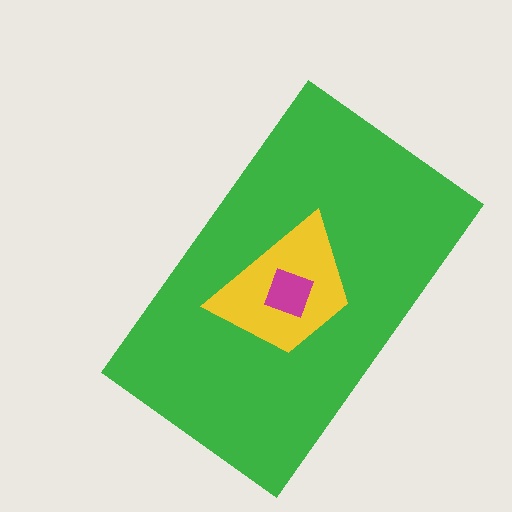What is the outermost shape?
The green rectangle.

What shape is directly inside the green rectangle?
The yellow trapezoid.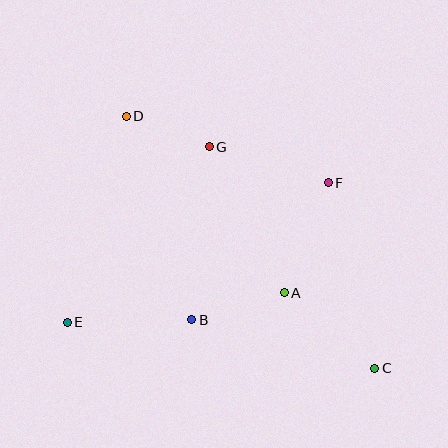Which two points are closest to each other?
Points D and G are closest to each other.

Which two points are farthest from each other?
Points C and D are farthest from each other.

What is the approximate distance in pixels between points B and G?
The distance between B and G is approximately 173 pixels.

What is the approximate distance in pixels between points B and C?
The distance between B and C is approximately 189 pixels.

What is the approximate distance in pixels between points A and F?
The distance between A and F is approximately 118 pixels.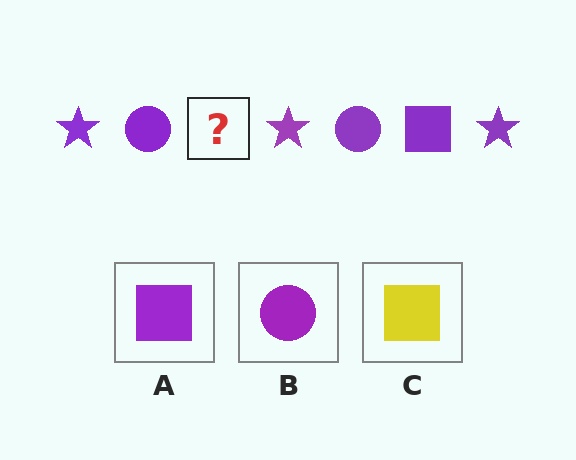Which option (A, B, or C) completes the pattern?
A.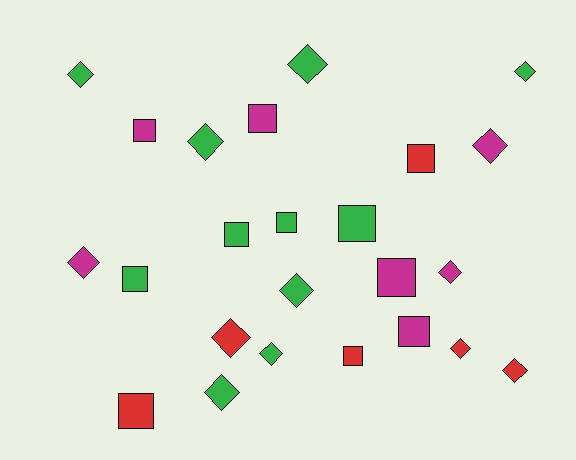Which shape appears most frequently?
Diamond, with 13 objects.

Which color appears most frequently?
Green, with 11 objects.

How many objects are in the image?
There are 24 objects.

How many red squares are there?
There are 3 red squares.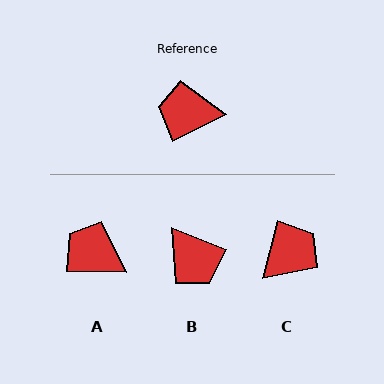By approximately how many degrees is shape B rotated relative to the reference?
Approximately 131 degrees counter-clockwise.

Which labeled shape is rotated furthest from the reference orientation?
C, about 132 degrees away.